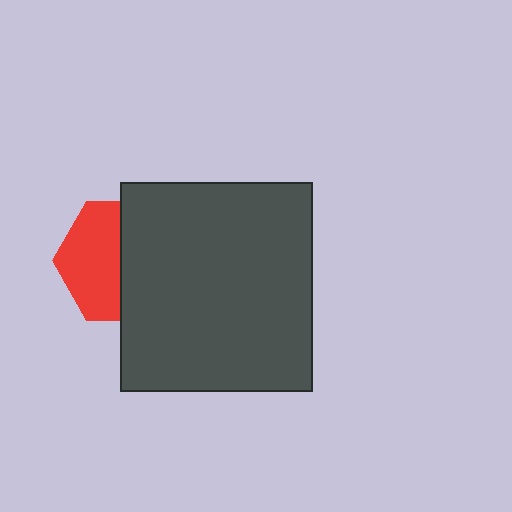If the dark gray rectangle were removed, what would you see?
You would see the complete red hexagon.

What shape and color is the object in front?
The object in front is a dark gray rectangle.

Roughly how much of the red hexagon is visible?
About half of it is visible (roughly 48%).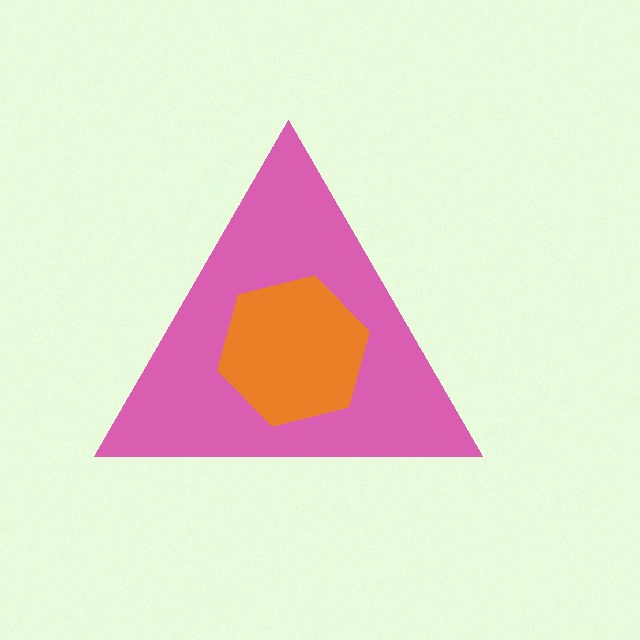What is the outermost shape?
The pink triangle.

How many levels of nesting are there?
2.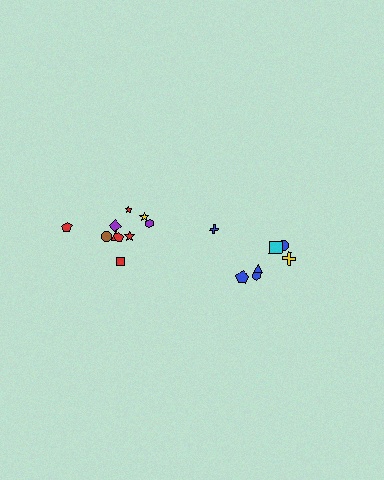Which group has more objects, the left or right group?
The left group.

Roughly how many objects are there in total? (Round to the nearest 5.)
Roughly 15 objects in total.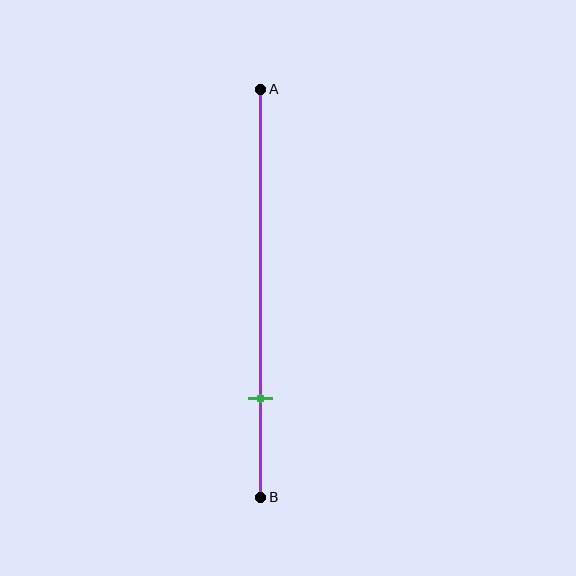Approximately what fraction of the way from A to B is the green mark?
The green mark is approximately 75% of the way from A to B.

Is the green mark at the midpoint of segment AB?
No, the mark is at about 75% from A, not at the 50% midpoint.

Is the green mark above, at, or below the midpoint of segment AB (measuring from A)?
The green mark is below the midpoint of segment AB.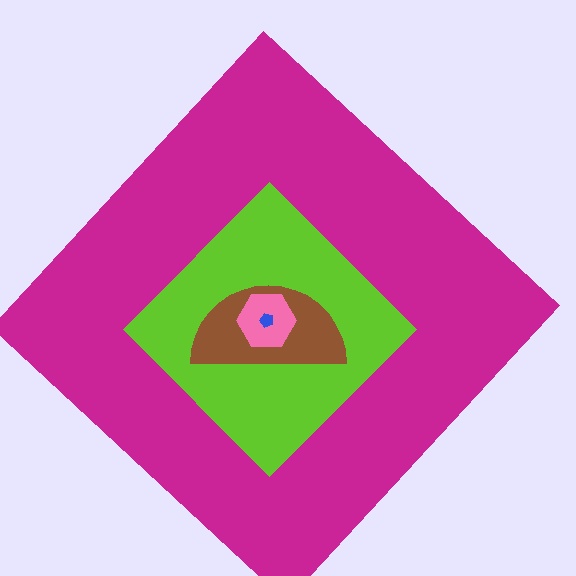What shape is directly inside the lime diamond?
The brown semicircle.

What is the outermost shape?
The magenta diamond.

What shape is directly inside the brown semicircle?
The pink hexagon.